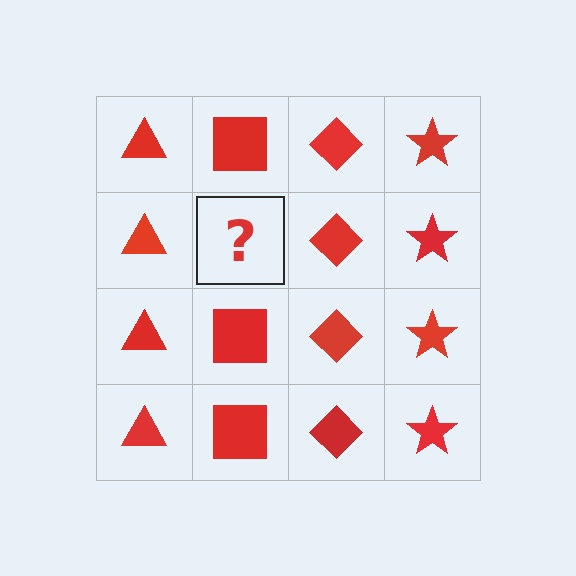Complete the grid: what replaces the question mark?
The question mark should be replaced with a red square.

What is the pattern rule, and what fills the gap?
The rule is that each column has a consistent shape. The gap should be filled with a red square.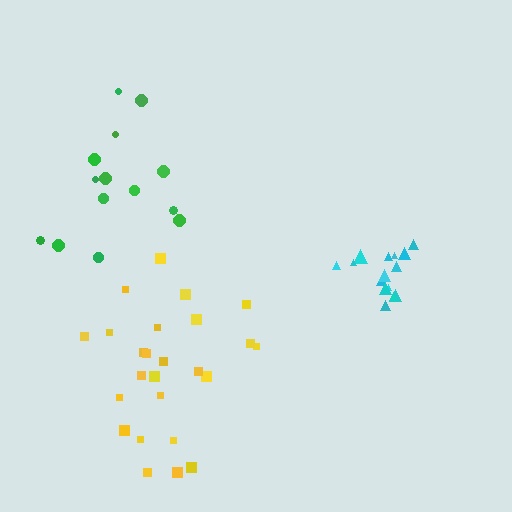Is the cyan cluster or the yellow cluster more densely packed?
Cyan.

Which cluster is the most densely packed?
Cyan.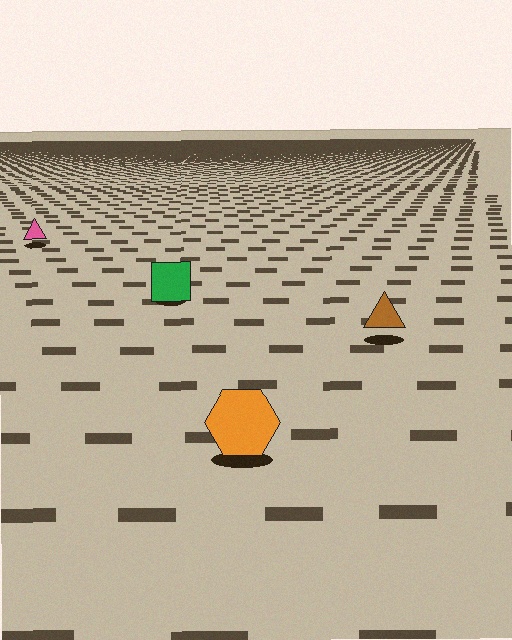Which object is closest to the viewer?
The orange hexagon is closest. The texture marks near it are larger and more spread out.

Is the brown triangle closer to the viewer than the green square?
Yes. The brown triangle is closer — you can tell from the texture gradient: the ground texture is coarser near it.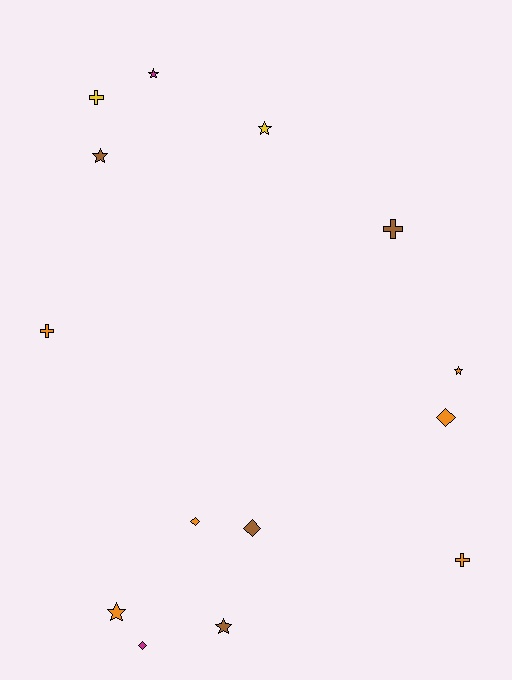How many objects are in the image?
There are 14 objects.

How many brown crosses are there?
There is 1 brown cross.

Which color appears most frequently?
Orange, with 6 objects.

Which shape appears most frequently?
Star, with 6 objects.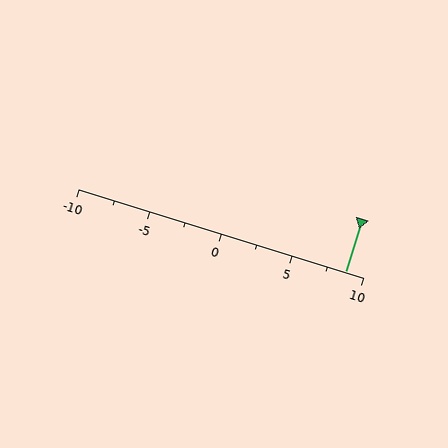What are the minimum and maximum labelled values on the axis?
The axis runs from -10 to 10.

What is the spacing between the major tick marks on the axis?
The major ticks are spaced 5 apart.